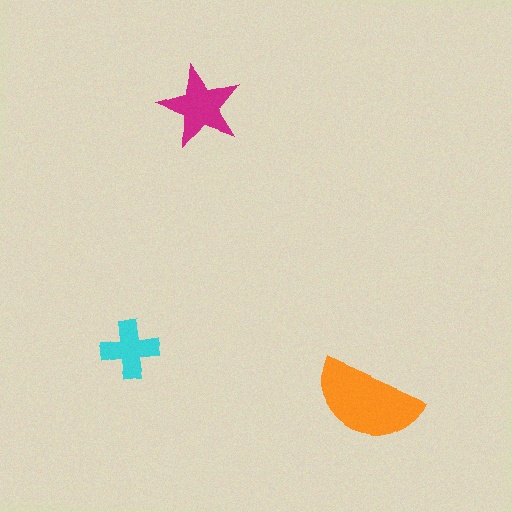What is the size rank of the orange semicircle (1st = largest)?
1st.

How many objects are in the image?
There are 3 objects in the image.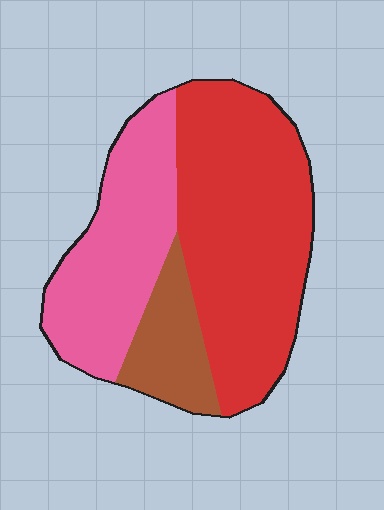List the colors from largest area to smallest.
From largest to smallest: red, pink, brown.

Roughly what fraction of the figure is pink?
Pink covers around 35% of the figure.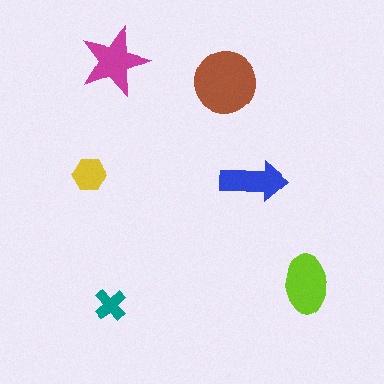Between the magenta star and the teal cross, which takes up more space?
The magenta star.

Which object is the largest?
The brown circle.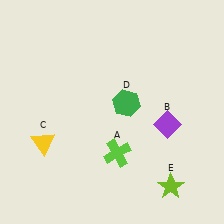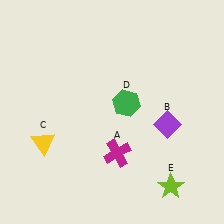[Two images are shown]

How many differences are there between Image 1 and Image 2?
There is 1 difference between the two images.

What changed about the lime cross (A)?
In Image 1, A is lime. In Image 2, it changed to magenta.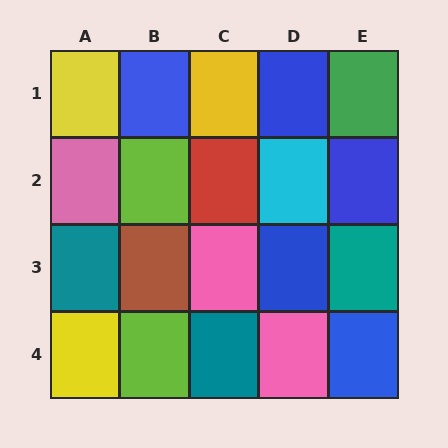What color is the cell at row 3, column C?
Pink.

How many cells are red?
1 cell is red.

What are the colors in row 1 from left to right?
Yellow, blue, yellow, blue, green.